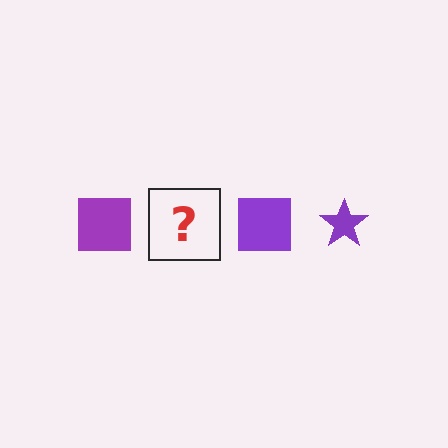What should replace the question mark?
The question mark should be replaced with a purple star.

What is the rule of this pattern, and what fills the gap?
The rule is that the pattern cycles through square, star shapes in purple. The gap should be filled with a purple star.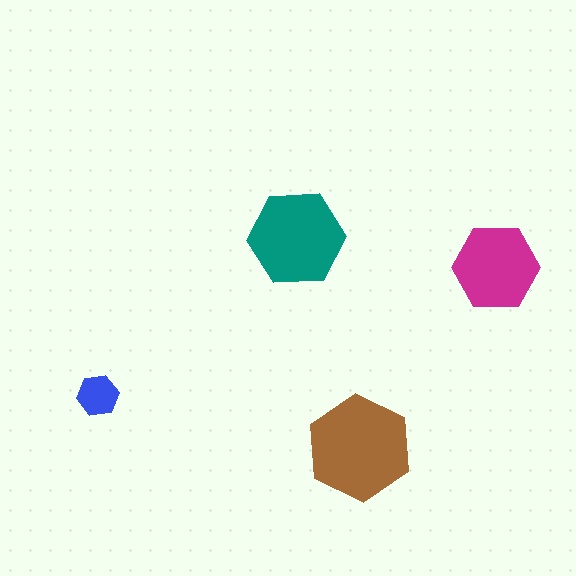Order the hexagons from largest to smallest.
the brown one, the teal one, the magenta one, the blue one.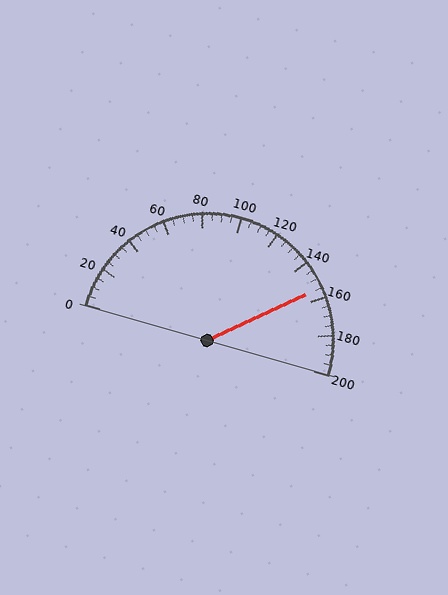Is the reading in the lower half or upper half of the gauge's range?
The reading is in the upper half of the range (0 to 200).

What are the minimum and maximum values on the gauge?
The gauge ranges from 0 to 200.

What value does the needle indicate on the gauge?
The needle indicates approximately 155.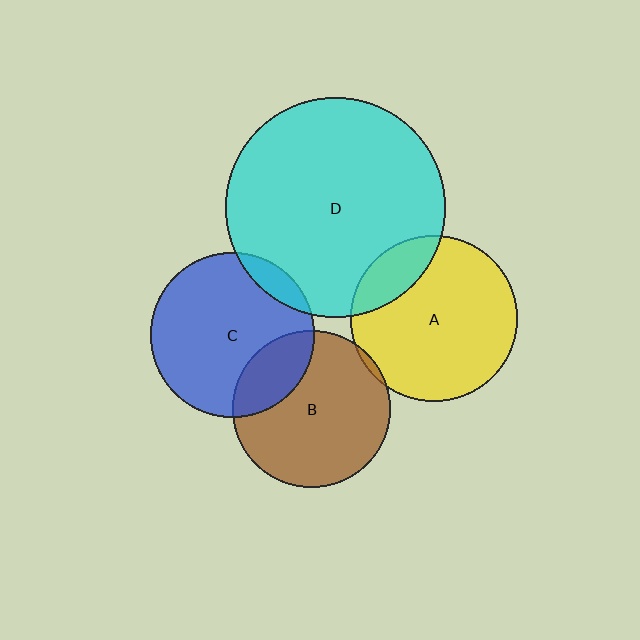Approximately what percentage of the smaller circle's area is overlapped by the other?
Approximately 20%.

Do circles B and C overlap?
Yes.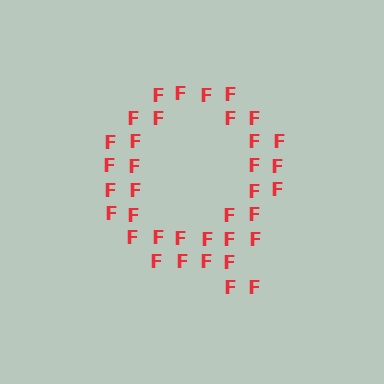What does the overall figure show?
The overall figure shows the letter Q.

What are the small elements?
The small elements are letter F's.